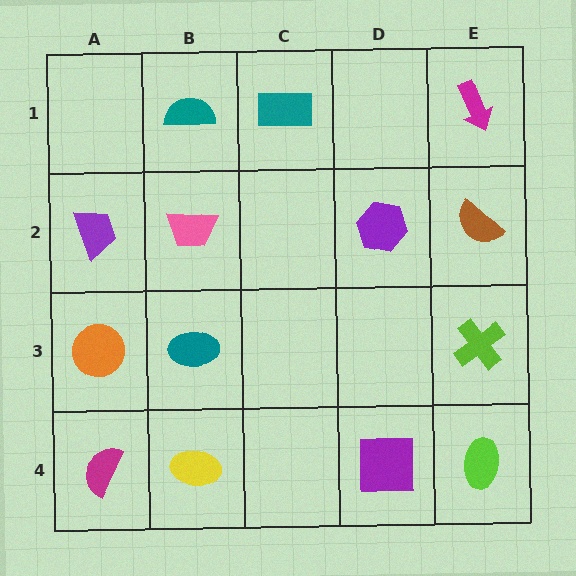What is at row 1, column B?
A teal semicircle.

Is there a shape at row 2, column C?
No, that cell is empty.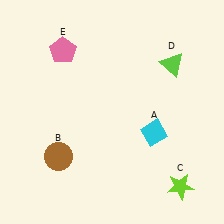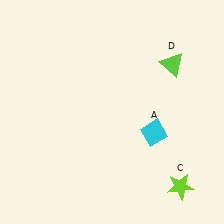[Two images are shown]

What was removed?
The brown circle (B), the pink pentagon (E) were removed in Image 2.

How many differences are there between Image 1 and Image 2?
There are 2 differences between the two images.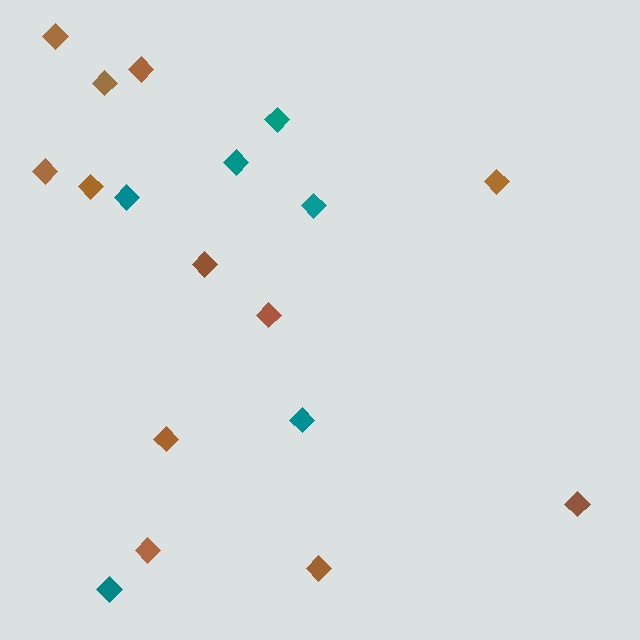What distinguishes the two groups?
There are 2 groups: one group of teal diamonds (6) and one group of brown diamonds (12).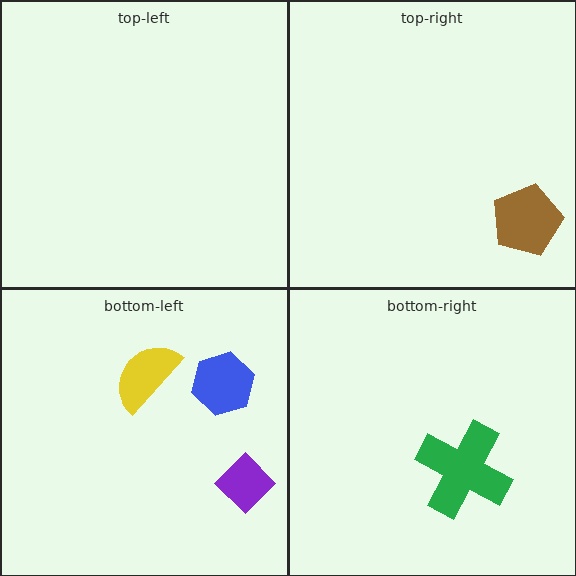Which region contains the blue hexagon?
The bottom-left region.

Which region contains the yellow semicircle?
The bottom-left region.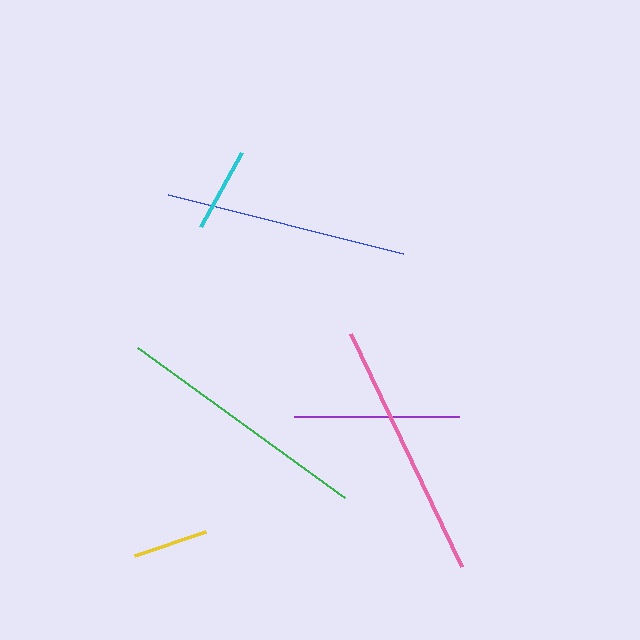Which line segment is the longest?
The pink line is the longest at approximately 258 pixels.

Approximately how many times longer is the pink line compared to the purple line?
The pink line is approximately 1.6 times the length of the purple line.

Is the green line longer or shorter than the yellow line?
The green line is longer than the yellow line.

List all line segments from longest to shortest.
From longest to shortest: pink, green, blue, purple, cyan, yellow.